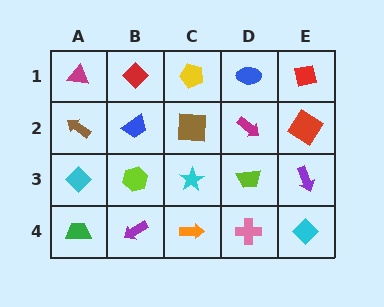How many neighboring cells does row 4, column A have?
2.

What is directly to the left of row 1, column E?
A blue ellipse.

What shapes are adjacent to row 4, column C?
A cyan star (row 3, column C), a purple arrow (row 4, column B), a pink cross (row 4, column D).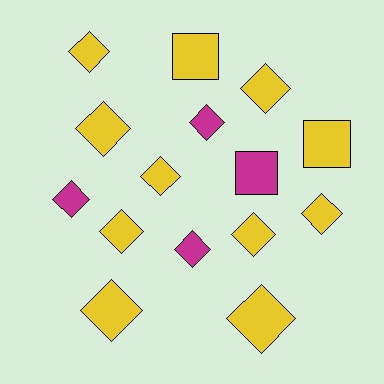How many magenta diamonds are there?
There are 3 magenta diamonds.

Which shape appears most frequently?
Diamond, with 12 objects.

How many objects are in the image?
There are 15 objects.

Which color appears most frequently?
Yellow, with 11 objects.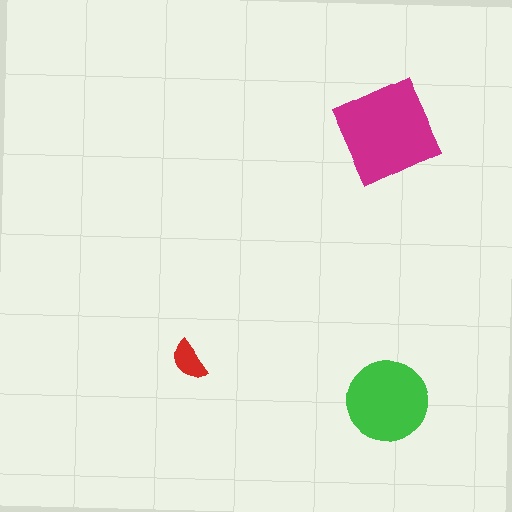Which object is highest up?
The magenta square is topmost.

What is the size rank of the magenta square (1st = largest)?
1st.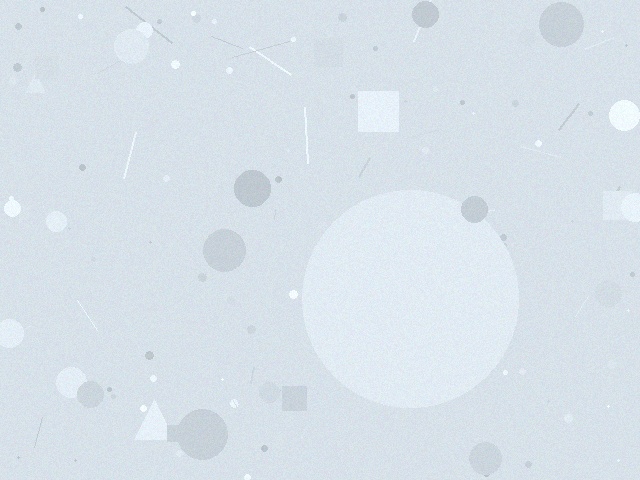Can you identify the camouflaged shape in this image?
The camouflaged shape is a circle.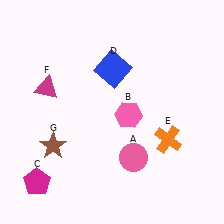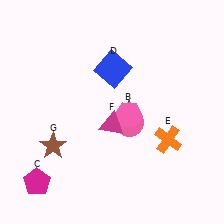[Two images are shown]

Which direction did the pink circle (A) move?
The pink circle (A) moved up.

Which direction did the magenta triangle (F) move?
The magenta triangle (F) moved right.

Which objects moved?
The objects that moved are: the pink circle (A), the magenta triangle (F).